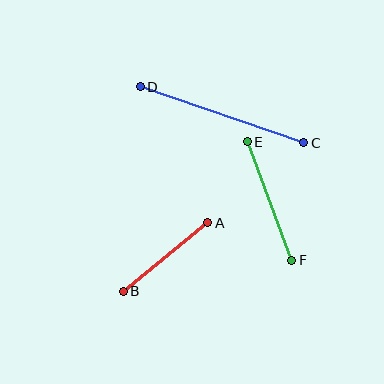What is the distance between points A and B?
The distance is approximately 109 pixels.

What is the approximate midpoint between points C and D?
The midpoint is at approximately (222, 115) pixels.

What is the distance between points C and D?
The distance is approximately 173 pixels.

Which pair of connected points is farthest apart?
Points C and D are farthest apart.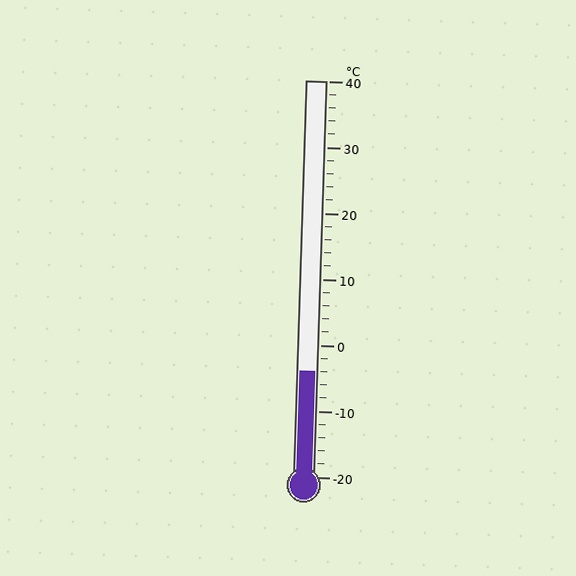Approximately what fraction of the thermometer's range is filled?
The thermometer is filled to approximately 25% of its range.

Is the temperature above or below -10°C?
The temperature is above -10°C.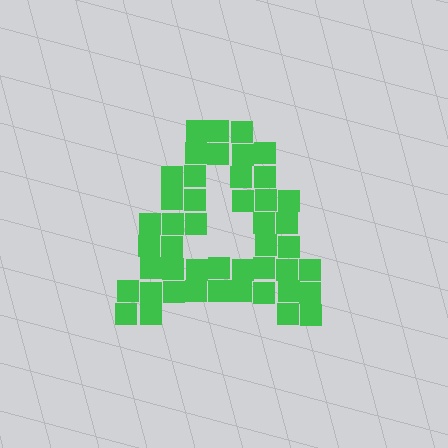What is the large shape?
The large shape is the letter A.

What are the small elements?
The small elements are squares.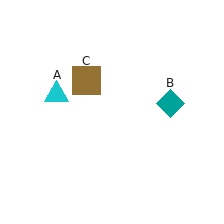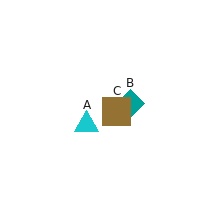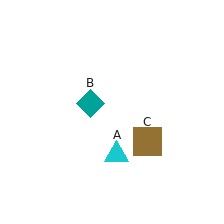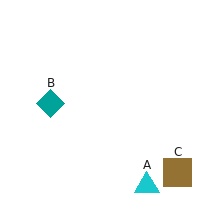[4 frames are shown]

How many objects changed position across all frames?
3 objects changed position: cyan triangle (object A), teal diamond (object B), brown square (object C).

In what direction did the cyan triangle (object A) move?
The cyan triangle (object A) moved down and to the right.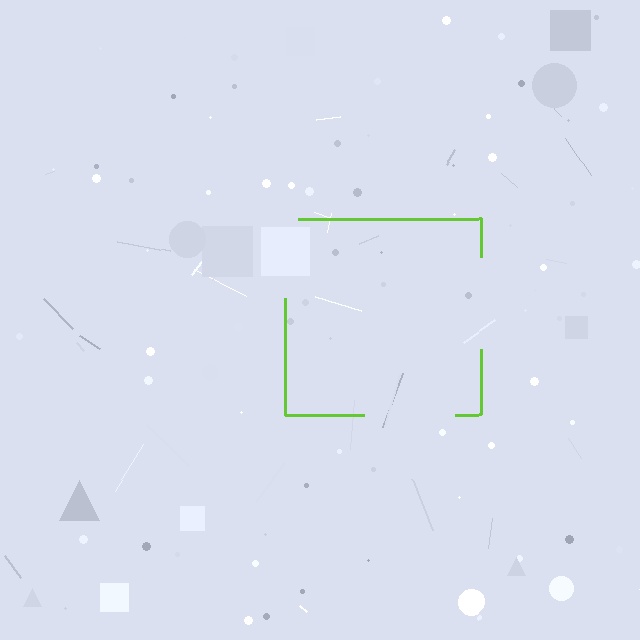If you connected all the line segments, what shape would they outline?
They would outline a square.